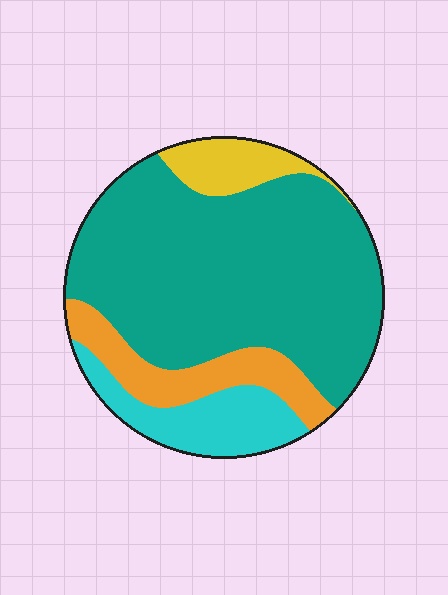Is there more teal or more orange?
Teal.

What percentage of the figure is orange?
Orange covers roughly 15% of the figure.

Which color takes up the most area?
Teal, at roughly 65%.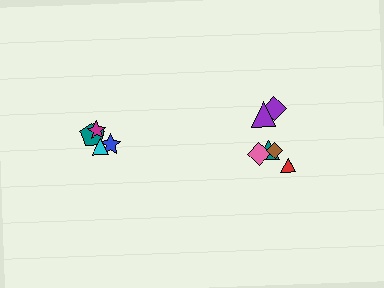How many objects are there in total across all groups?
There are 10 objects.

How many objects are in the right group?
There are 6 objects.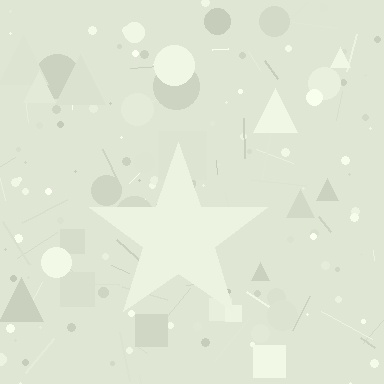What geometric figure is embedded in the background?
A star is embedded in the background.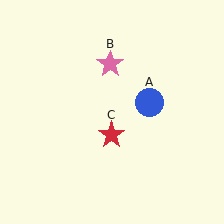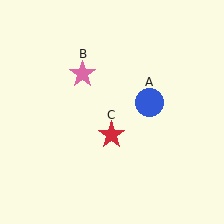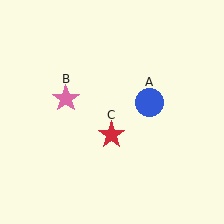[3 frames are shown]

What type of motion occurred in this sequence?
The pink star (object B) rotated counterclockwise around the center of the scene.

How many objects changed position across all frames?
1 object changed position: pink star (object B).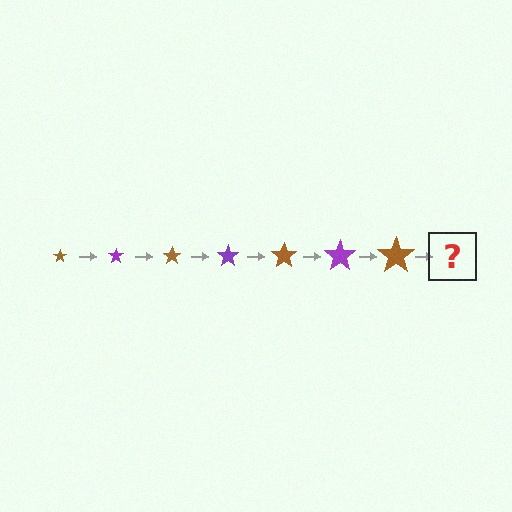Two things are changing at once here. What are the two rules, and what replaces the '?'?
The two rules are that the star grows larger each step and the color cycles through brown and purple. The '?' should be a purple star, larger than the previous one.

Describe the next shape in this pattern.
It should be a purple star, larger than the previous one.